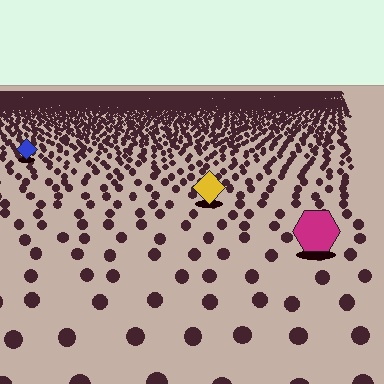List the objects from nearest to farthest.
From nearest to farthest: the magenta hexagon, the yellow diamond, the blue diamond.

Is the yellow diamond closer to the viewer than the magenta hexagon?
No. The magenta hexagon is closer — you can tell from the texture gradient: the ground texture is coarser near it.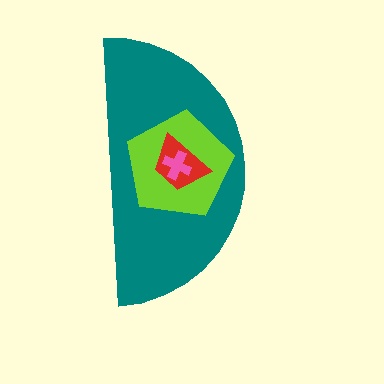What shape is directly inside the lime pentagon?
The red trapezoid.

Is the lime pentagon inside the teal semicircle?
Yes.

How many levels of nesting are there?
4.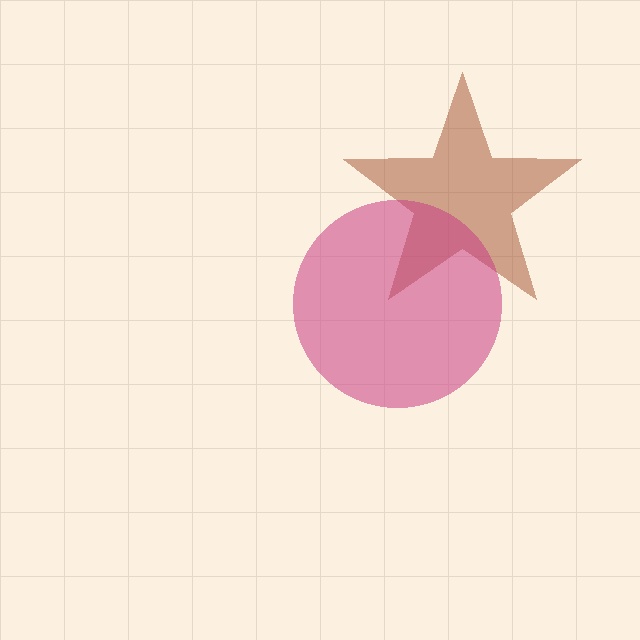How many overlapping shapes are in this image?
There are 2 overlapping shapes in the image.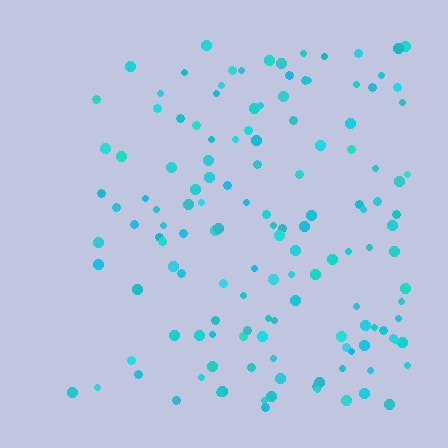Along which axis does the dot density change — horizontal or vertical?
Horizontal.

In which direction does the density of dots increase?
From left to right, with the right side densest.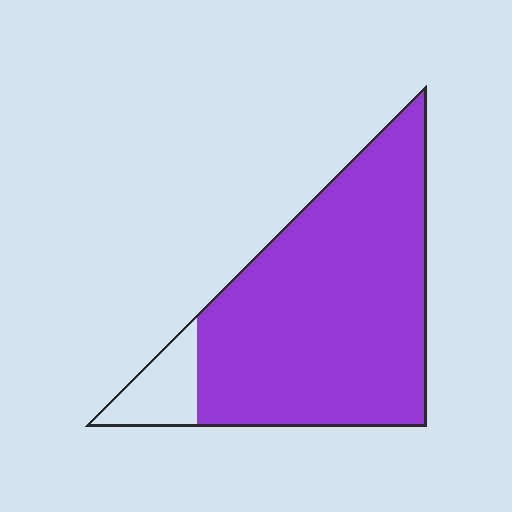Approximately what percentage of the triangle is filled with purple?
Approximately 90%.